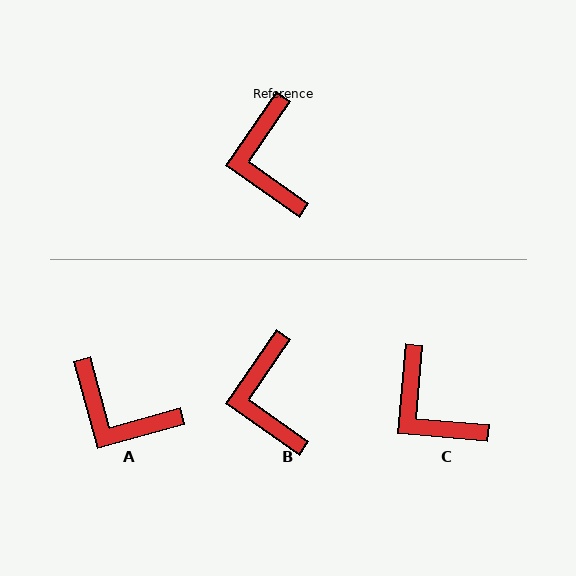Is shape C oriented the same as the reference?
No, it is off by about 30 degrees.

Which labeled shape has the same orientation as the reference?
B.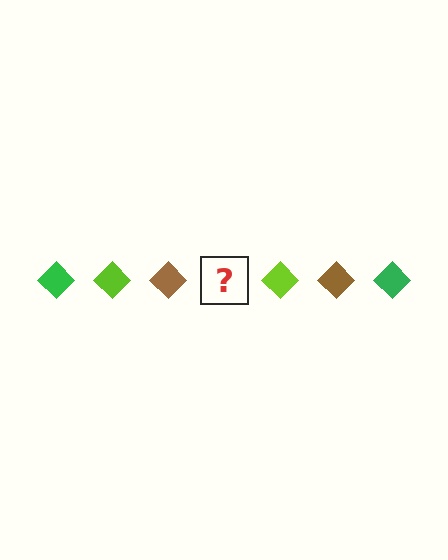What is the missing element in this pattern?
The missing element is a green diamond.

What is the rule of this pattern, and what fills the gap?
The rule is that the pattern cycles through green, lime, brown diamonds. The gap should be filled with a green diamond.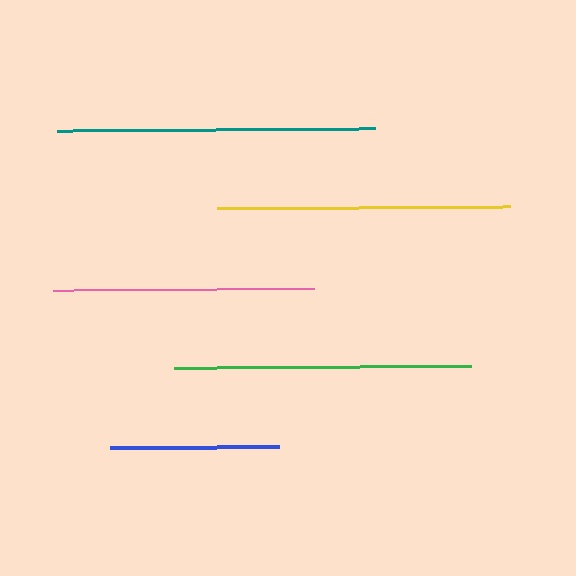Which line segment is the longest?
The teal line is the longest at approximately 318 pixels.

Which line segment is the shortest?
The blue line is the shortest at approximately 169 pixels.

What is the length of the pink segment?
The pink segment is approximately 261 pixels long.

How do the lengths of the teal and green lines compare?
The teal and green lines are approximately the same length.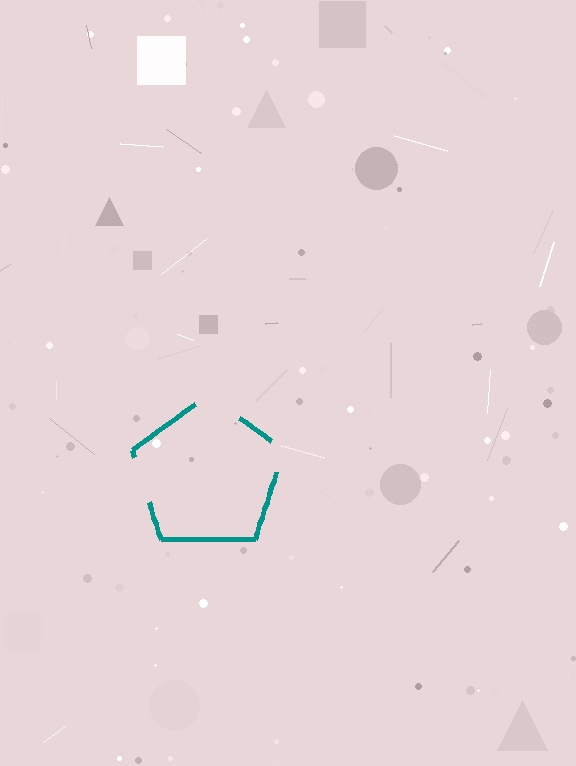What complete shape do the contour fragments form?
The contour fragments form a pentagon.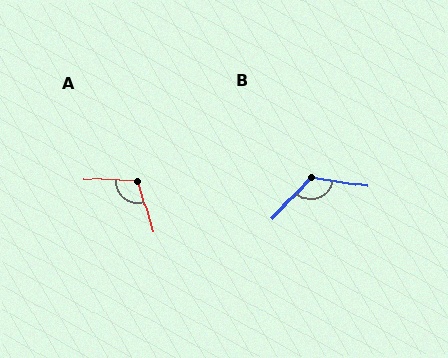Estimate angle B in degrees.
Approximately 126 degrees.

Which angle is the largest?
B, at approximately 126 degrees.